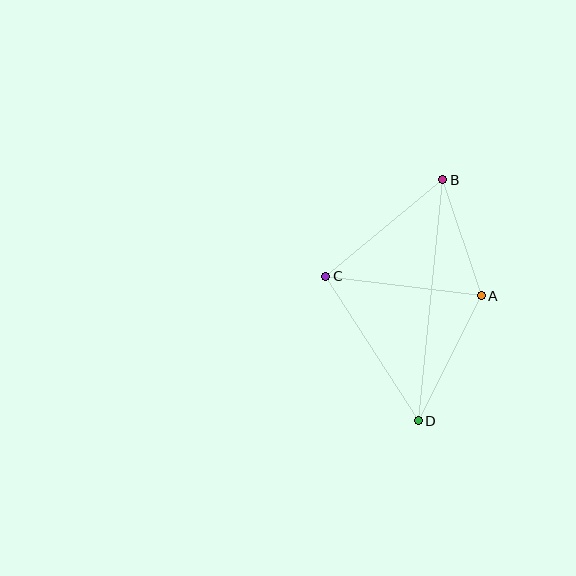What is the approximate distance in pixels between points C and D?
The distance between C and D is approximately 171 pixels.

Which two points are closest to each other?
Points A and B are closest to each other.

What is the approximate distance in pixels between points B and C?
The distance between B and C is approximately 152 pixels.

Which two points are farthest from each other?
Points B and D are farthest from each other.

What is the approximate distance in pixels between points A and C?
The distance between A and C is approximately 156 pixels.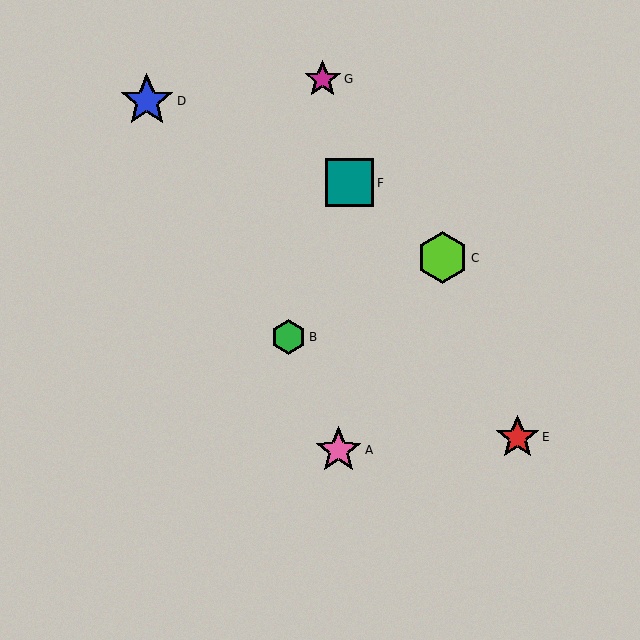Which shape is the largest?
The blue star (labeled D) is the largest.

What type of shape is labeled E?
Shape E is a red star.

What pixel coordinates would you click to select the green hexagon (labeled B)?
Click at (289, 337) to select the green hexagon B.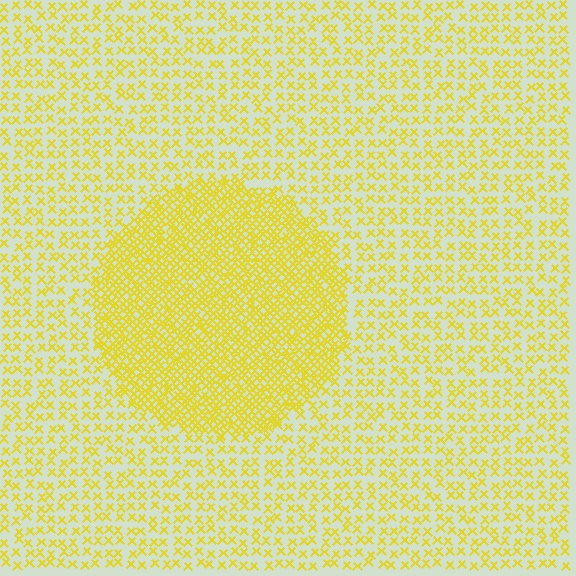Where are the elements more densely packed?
The elements are more densely packed inside the circle boundary.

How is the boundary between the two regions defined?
The boundary is defined by a change in element density (approximately 2.5x ratio). All elements are the same color, size, and shape.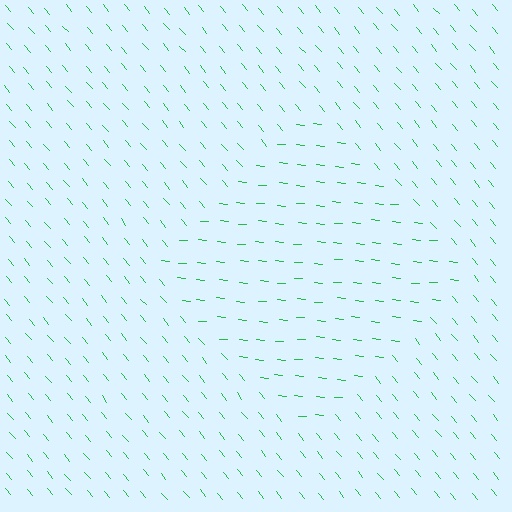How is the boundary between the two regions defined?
The boundary is defined purely by a change in line orientation (approximately 45 degrees difference). All lines are the same color and thickness.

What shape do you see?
I see a diamond.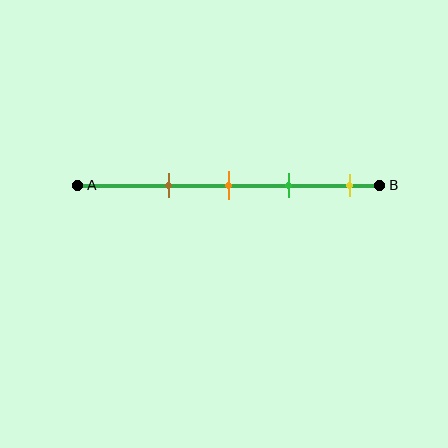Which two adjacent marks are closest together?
The orange and green marks are the closest adjacent pair.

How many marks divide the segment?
There are 4 marks dividing the segment.